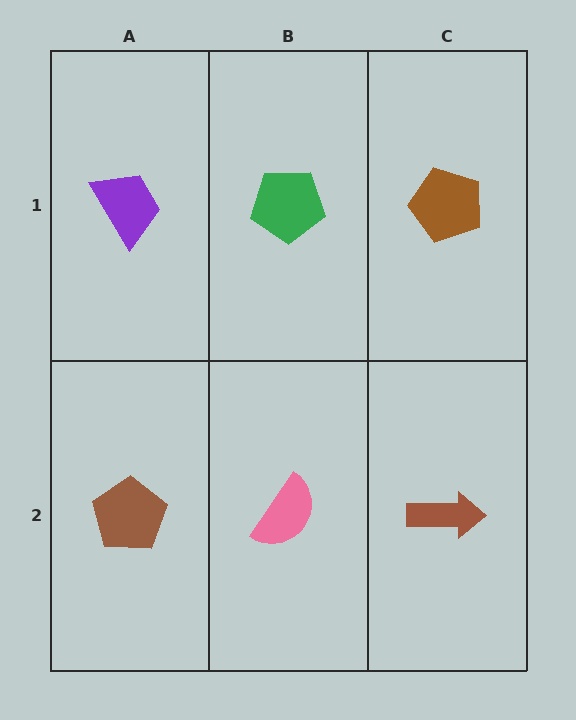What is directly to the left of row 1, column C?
A green pentagon.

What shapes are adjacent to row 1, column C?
A brown arrow (row 2, column C), a green pentagon (row 1, column B).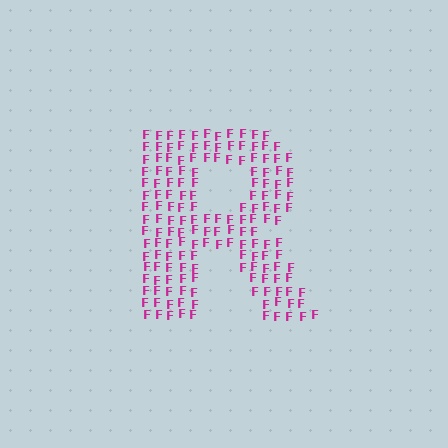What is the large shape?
The large shape is the letter R.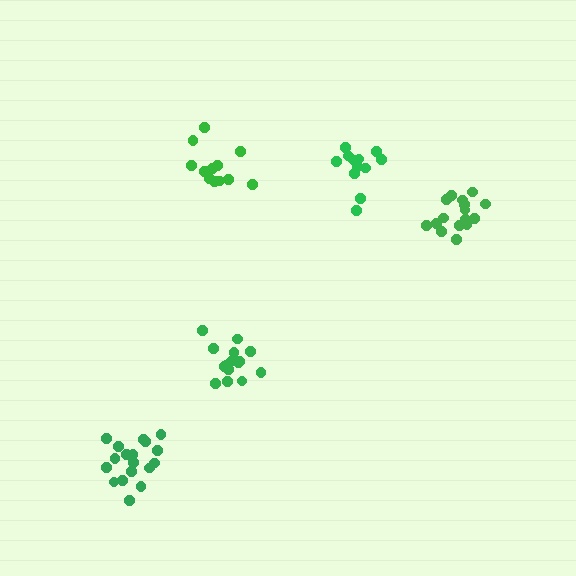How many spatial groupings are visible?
There are 5 spatial groupings.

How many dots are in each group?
Group 1: 15 dots, Group 2: 12 dots, Group 3: 12 dots, Group 4: 16 dots, Group 5: 18 dots (73 total).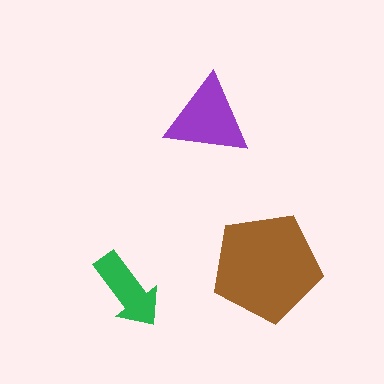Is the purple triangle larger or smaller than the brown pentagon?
Smaller.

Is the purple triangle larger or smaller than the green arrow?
Larger.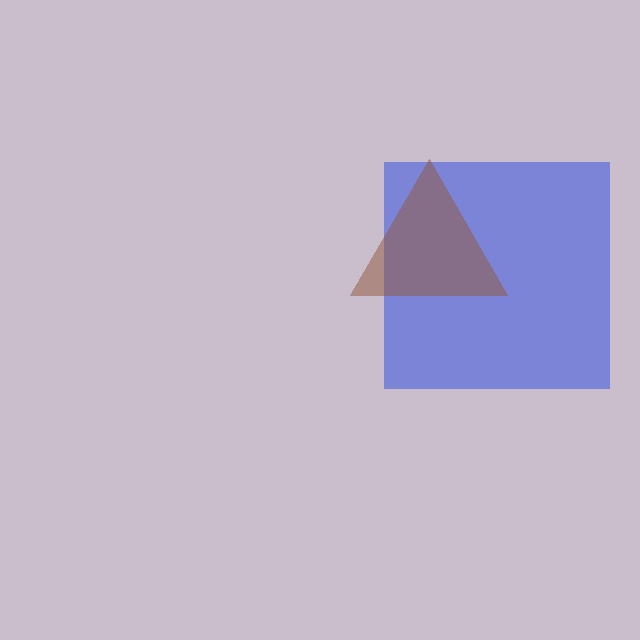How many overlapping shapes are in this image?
There are 2 overlapping shapes in the image.